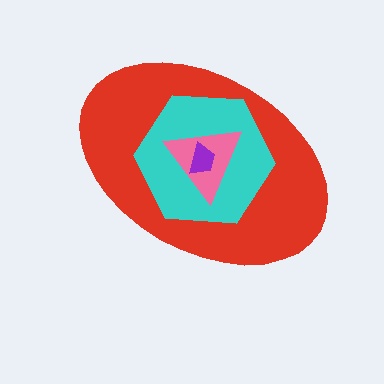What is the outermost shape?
The red ellipse.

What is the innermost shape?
The purple trapezoid.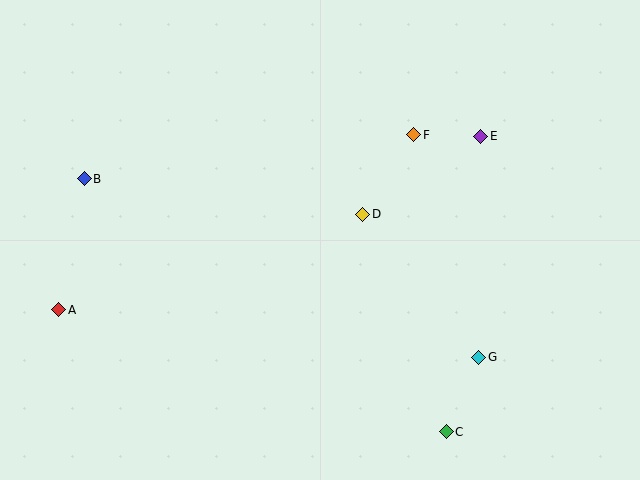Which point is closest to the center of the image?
Point D at (363, 214) is closest to the center.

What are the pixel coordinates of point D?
Point D is at (363, 214).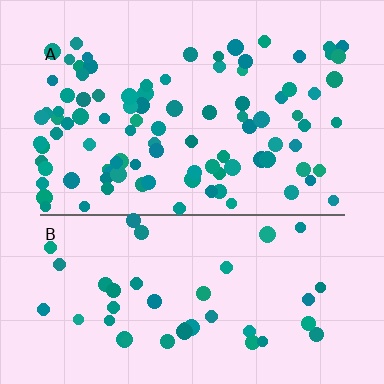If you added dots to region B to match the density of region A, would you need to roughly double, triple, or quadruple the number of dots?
Approximately double.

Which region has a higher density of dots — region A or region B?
A (the top).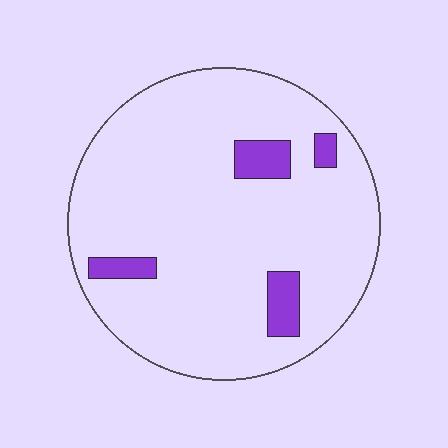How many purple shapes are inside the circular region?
4.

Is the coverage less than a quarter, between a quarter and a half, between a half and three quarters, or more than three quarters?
Less than a quarter.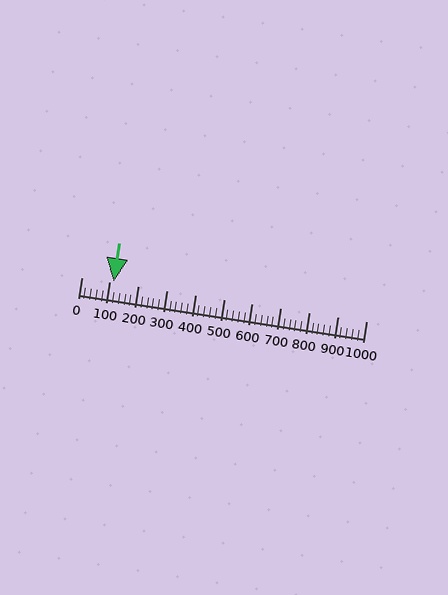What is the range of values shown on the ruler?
The ruler shows values from 0 to 1000.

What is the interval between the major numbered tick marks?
The major tick marks are spaced 100 units apart.